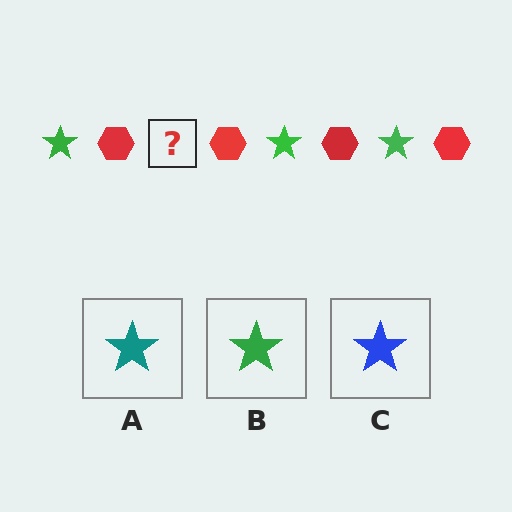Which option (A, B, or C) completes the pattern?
B.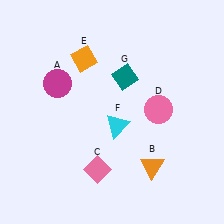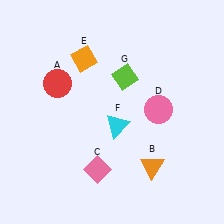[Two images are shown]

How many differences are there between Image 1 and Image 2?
There are 2 differences between the two images.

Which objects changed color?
A changed from magenta to red. G changed from teal to lime.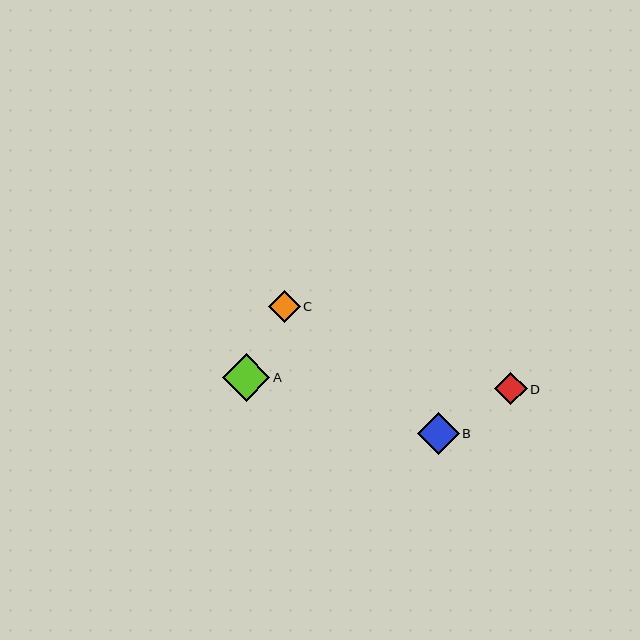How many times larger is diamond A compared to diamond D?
Diamond A is approximately 1.5 times the size of diamond D.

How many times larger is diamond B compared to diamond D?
Diamond B is approximately 1.3 times the size of diamond D.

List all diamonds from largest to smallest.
From largest to smallest: A, B, D, C.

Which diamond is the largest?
Diamond A is the largest with a size of approximately 48 pixels.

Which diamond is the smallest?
Diamond C is the smallest with a size of approximately 32 pixels.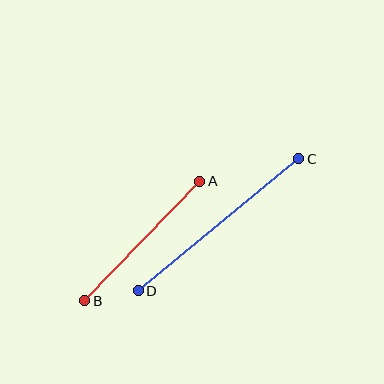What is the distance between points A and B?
The distance is approximately 166 pixels.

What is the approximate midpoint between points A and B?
The midpoint is at approximately (142, 241) pixels.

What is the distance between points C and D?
The distance is approximately 208 pixels.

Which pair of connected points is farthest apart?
Points C and D are farthest apart.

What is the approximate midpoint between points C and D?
The midpoint is at approximately (219, 225) pixels.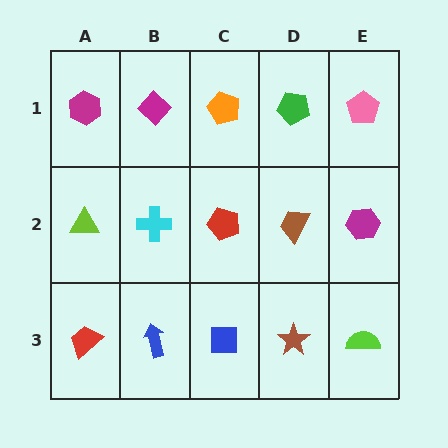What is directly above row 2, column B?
A magenta diamond.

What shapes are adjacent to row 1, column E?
A magenta hexagon (row 2, column E), a green pentagon (row 1, column D).